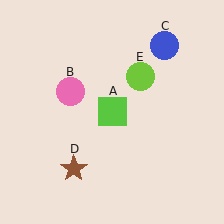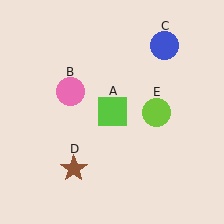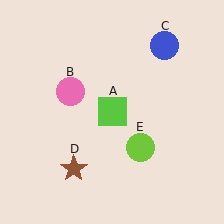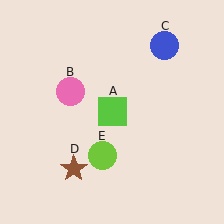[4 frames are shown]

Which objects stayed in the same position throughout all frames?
Lime square (object A) and pink circle (object B) and blue circle (object C) and brown star (object D) remained stationary.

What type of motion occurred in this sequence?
The lime circle (object E) rotated clockwise around the center of the scene.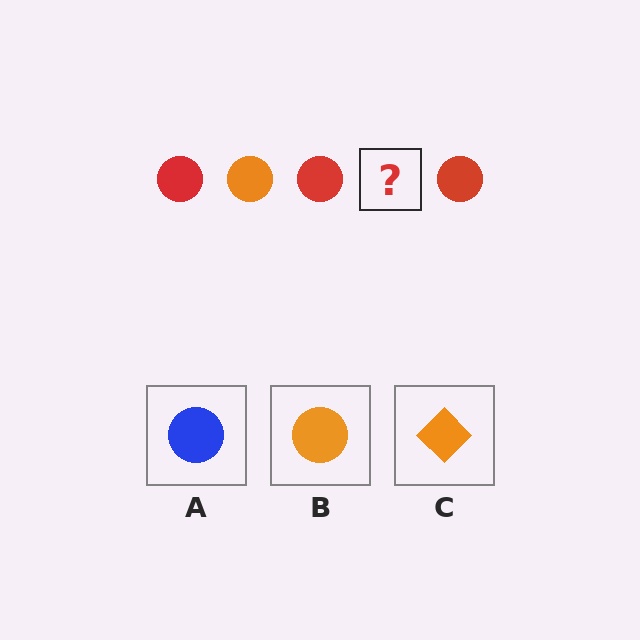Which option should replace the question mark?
Option B.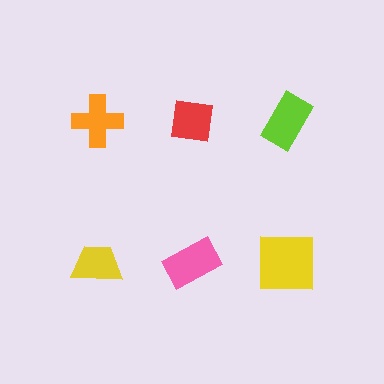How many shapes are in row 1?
3 shapes.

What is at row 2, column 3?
A yellow square.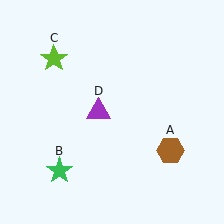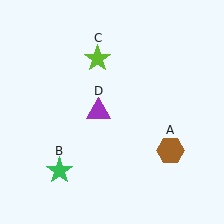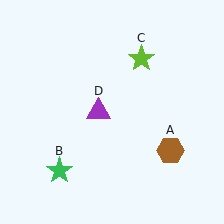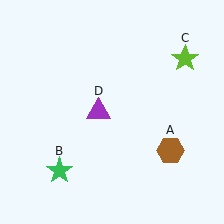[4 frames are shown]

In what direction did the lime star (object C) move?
The lime star (object C) moved right.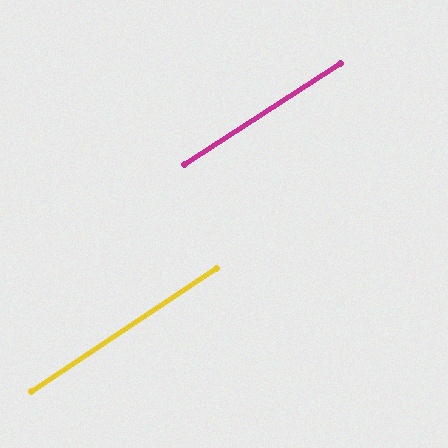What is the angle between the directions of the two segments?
Approximately 1 degree.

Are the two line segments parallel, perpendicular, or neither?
Parallel — their directions differ by only 0.8°.